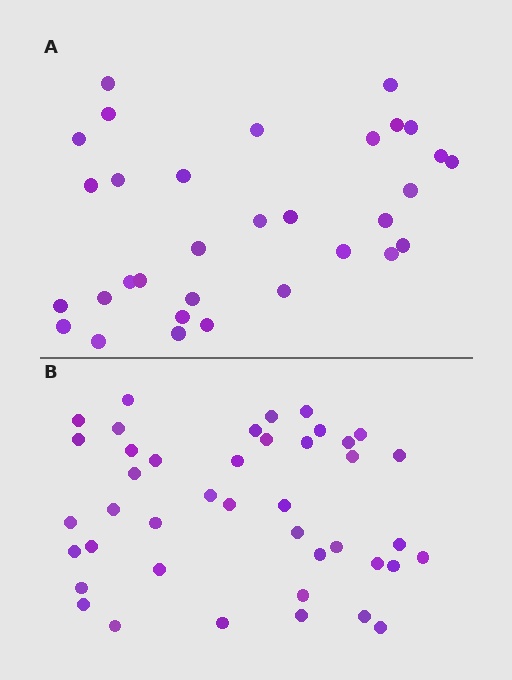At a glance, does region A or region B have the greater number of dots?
Region B (the bottom region) has more dots.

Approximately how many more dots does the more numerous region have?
Region B has roughly 10 or so more dots than region A.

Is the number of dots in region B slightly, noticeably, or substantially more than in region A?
Region B has noticeably more, but not dramatically so. The ratio is roughly 1.3 to 1.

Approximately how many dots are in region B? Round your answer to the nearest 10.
About 40 dots. (The exact count is 42, which rounds to 40.)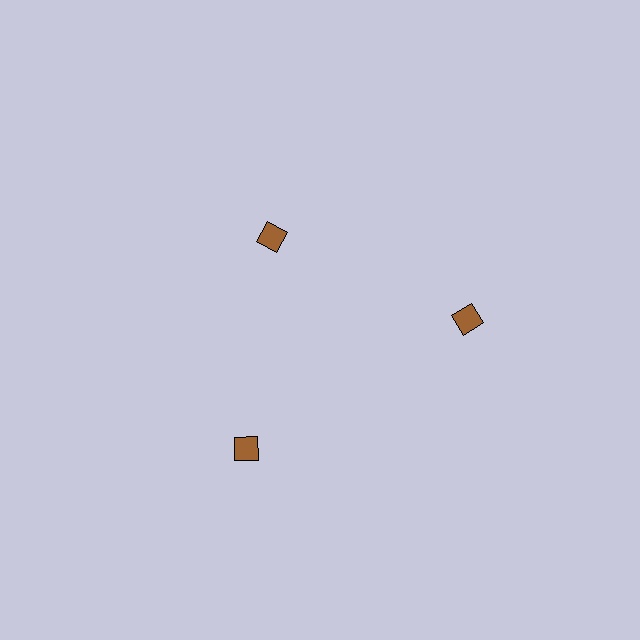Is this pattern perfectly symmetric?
No. The 3 brown diamonds are arranged in a ring, but one element near the 11 o'clock position is pulled inward toward the center, breaking the 3-fold rotational symmetry.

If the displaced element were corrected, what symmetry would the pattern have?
It would have 3-fold rotational symmetry — the pattern would map onto itself every 120 degrees.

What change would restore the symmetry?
The symmetry would be restored by moving it outward, back onto the ring so that all 3 diamonds sit at equal angles and equal distance from the center.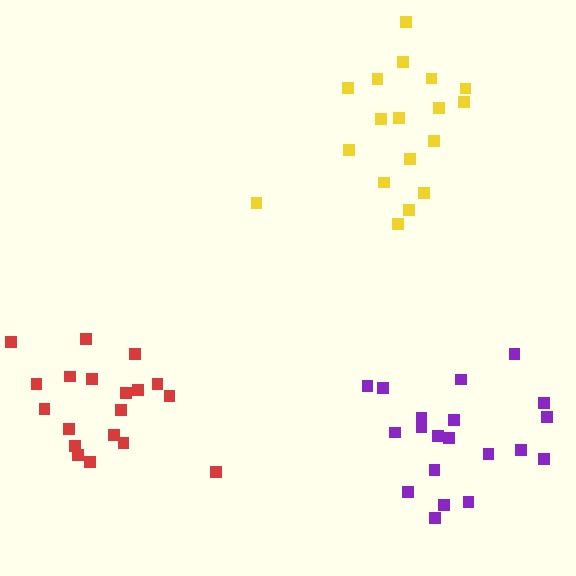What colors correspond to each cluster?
The clusters are colored: purple, red, yellow.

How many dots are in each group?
Group 1: 20 dots, Group 2: 19 dots, Group 3: 18 dots (57 total).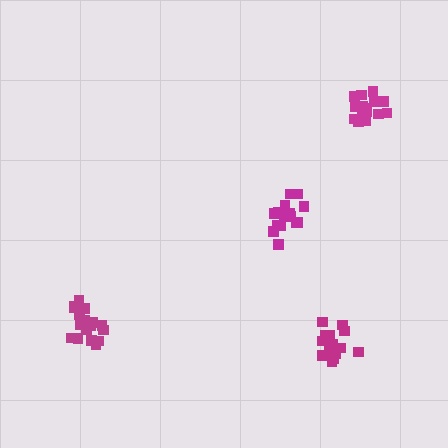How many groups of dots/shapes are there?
There are 4 groups.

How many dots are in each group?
Group 1: 17 dots, Group 2: 15 dots, Group 3: 16 dots, Group 4: 17 dots (65 total).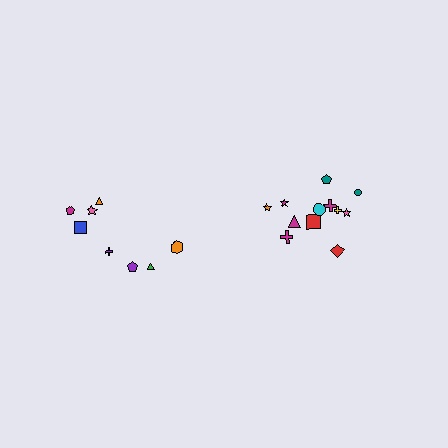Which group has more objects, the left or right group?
The right group.